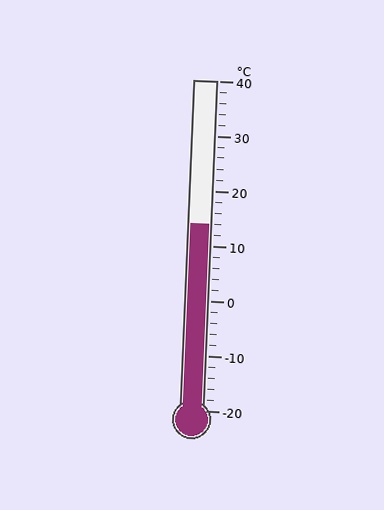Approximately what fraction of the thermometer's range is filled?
The thermometer is filled to approximately 55% of its range.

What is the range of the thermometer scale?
The thermometer scale ranges from -20°C to 40°C.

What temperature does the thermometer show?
The thermometer shows approximately 14°C.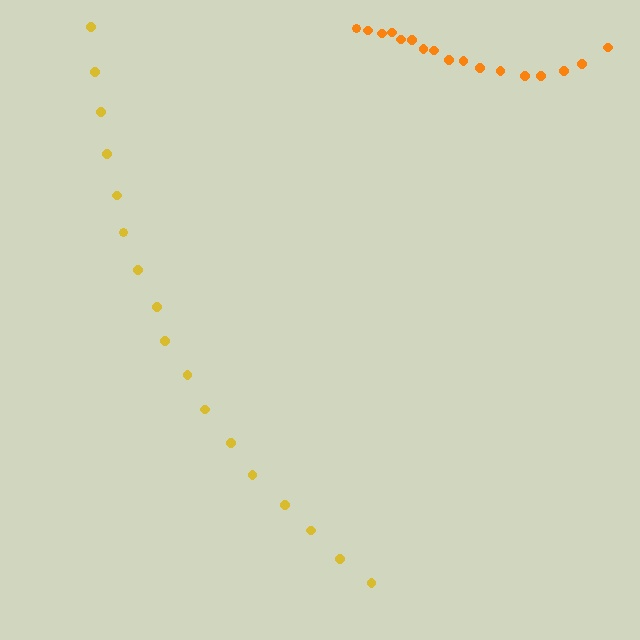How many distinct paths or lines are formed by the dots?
There are 2 distinct paths.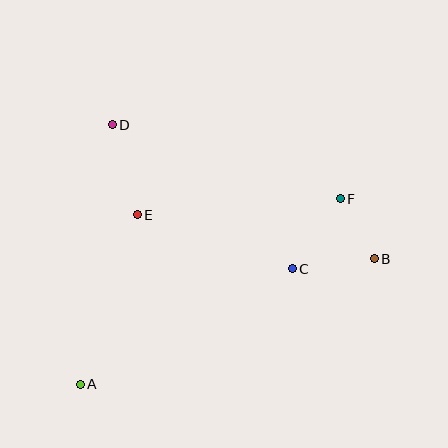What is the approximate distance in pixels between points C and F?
The distance between C and F is approximately 85 pixels.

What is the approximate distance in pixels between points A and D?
The distance between A and D is approximately 261 pixels.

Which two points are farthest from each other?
Points A and B are farthest from each other.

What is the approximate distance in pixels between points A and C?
The distance between A and C is approximately 241 pixels.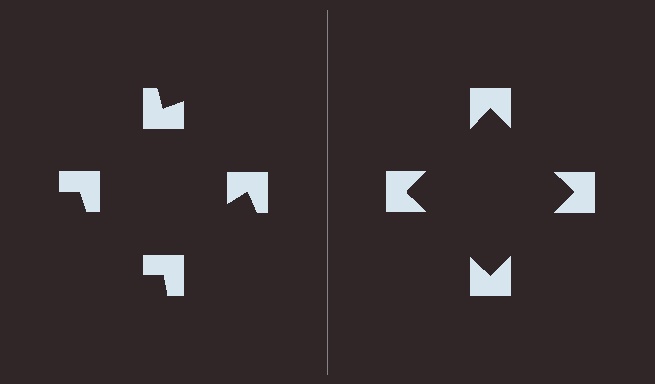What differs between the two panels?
The notched squares are positioned identically on both sides; only the wedge orientations differ. On the right they align to a square; on the left they are misaligned.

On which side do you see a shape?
An illusory square appears on the right side. On the left side the wedge cuts are rotated, so no coherent shape forms.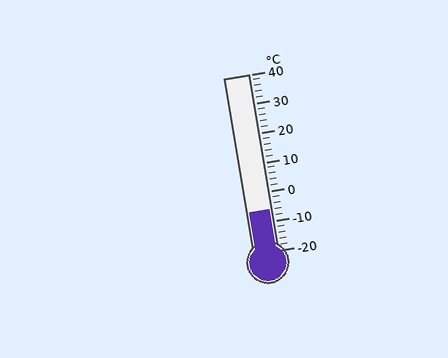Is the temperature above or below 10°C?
The temperature is below 10°C.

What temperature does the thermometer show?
The thermometer shows approximately -6°C.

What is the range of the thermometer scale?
The thermometer scale ranges from -20°C to 40°C.